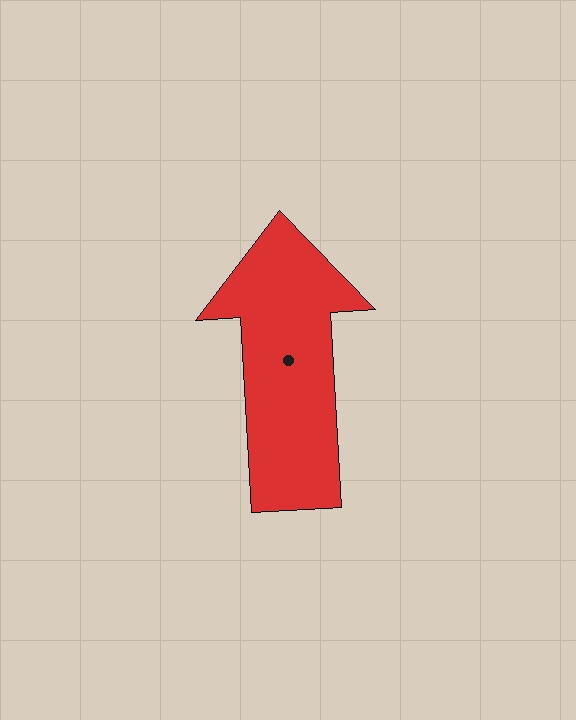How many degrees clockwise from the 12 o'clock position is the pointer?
Approximately 357 degrees.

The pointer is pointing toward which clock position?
Roughly 12 o'clock.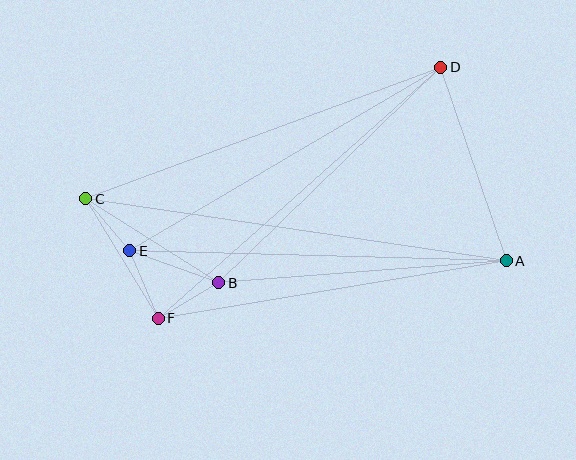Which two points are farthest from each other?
Points A and C are farthest from each other.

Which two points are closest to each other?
Points C and E are closest to each other.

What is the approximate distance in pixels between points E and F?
The distance between E and F is approximately 73 pixels.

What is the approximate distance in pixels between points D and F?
The distance between D and F is approximately 378 pixels.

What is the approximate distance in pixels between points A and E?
The distance between A and E is approximately 377 pixels.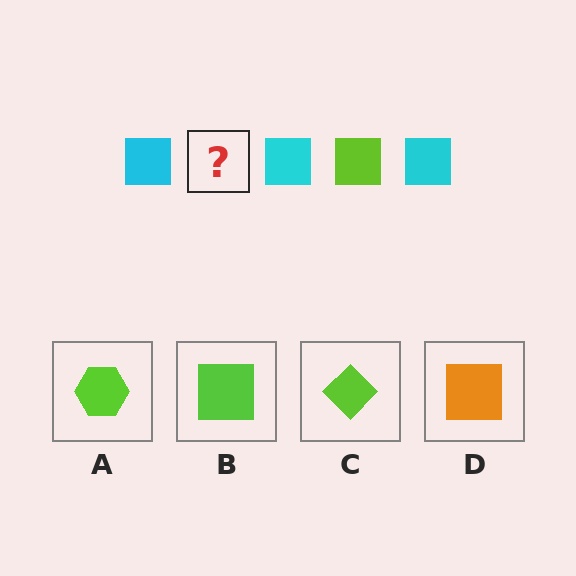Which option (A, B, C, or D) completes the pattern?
B.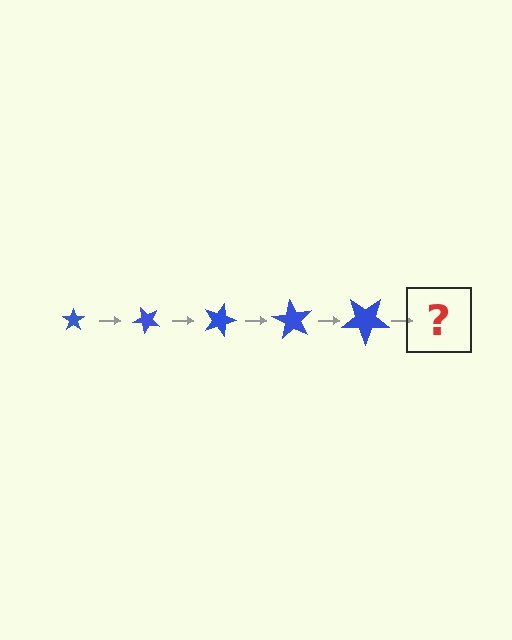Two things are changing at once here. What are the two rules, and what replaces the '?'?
The two rules are that the star grows larger each step and it rotates 45 degrees each step. The '?' should be a star, larger than the previous one and rotated 225 degrees from the start.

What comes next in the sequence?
The next element should be a star, larger than the previous one and rotated 225 degrees from the start.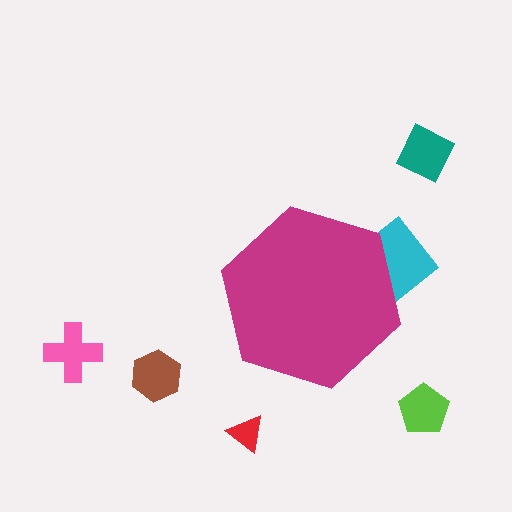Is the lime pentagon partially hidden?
No, the lime pentagon is fully visible.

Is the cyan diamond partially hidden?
Yes, the cyan diamond is partially hidden behind the magenta hexagon.